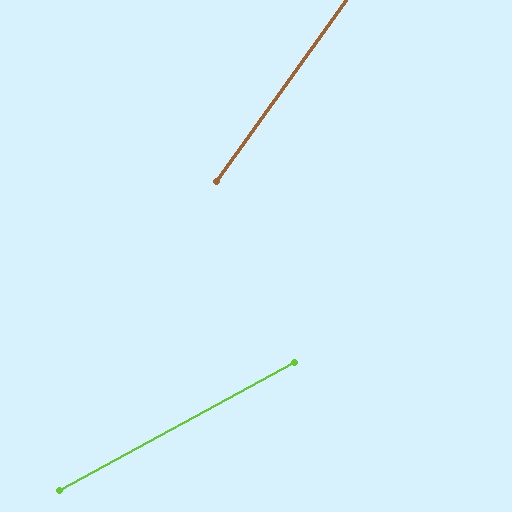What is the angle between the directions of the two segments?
Approximately 26 degrees.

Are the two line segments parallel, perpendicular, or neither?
Neither parallel nor perpendicular — they differ by about 26°.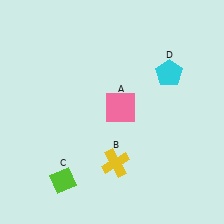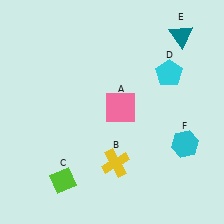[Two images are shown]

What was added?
A teal triangle (E), a cyan hexagon (F) were added in Image 2.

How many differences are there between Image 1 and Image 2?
There are 2 differences between the two images.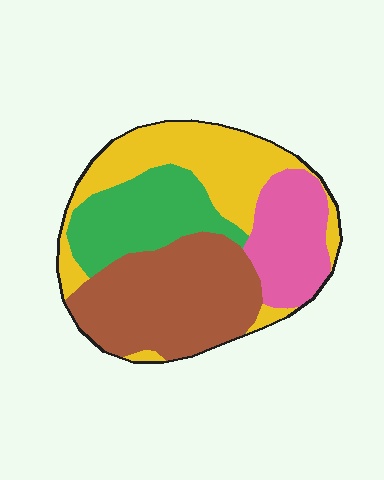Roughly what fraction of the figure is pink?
Pink takes up about one sixth (1/6) of the figure.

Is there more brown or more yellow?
Brown.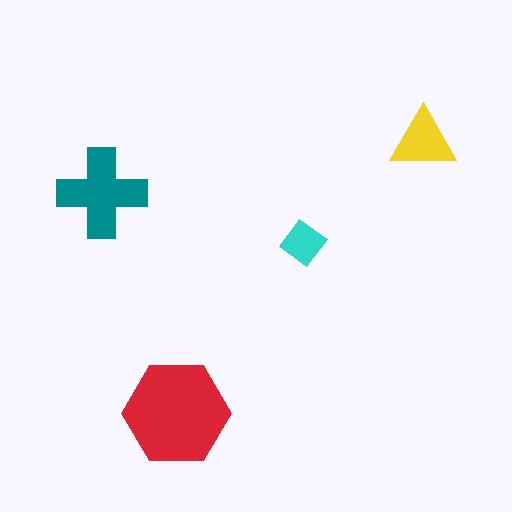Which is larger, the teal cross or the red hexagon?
The red hexagon.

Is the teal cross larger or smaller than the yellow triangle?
Larger.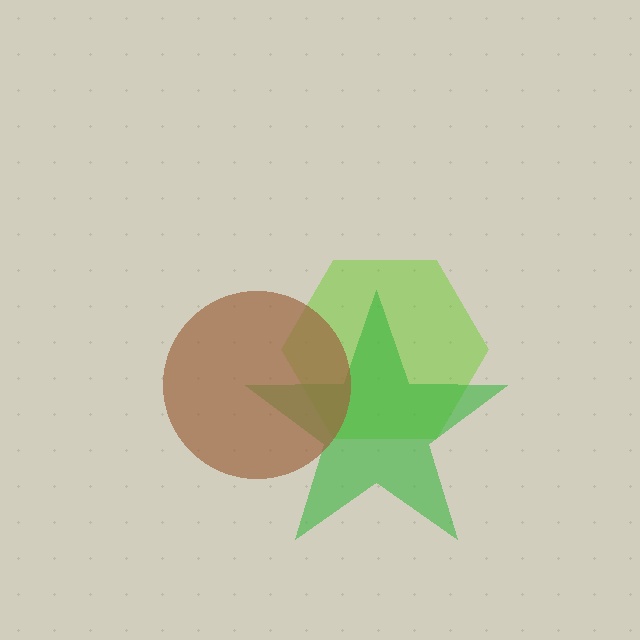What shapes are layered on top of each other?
The layered shapes are: a lime hexagon, a green star, a brown circle.